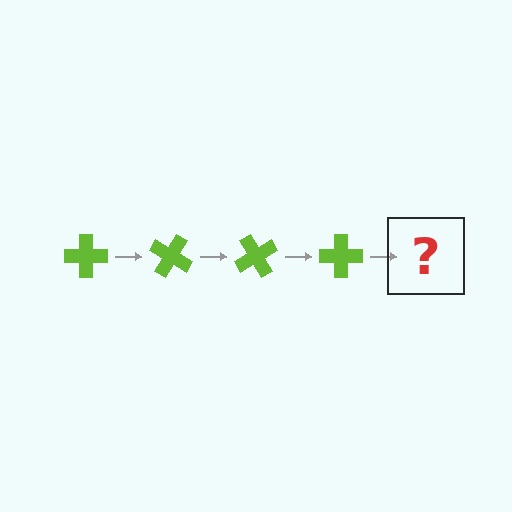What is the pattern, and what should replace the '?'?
The pattern is that the cross rotates 30 degrees each step. The '?' should be a lime cross rotated 120 degrees.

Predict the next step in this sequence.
The next step is a lime cross rotated 120 degrees.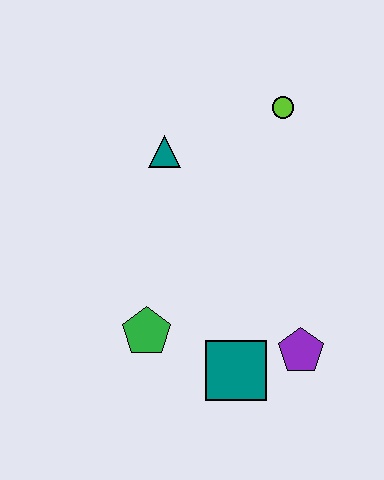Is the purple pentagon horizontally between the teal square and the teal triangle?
No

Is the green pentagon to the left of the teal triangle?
Yes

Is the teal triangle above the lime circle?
No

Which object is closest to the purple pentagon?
The teal square is closest to the purple pentagon.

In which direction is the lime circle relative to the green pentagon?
The lime circle is above the green pentagon.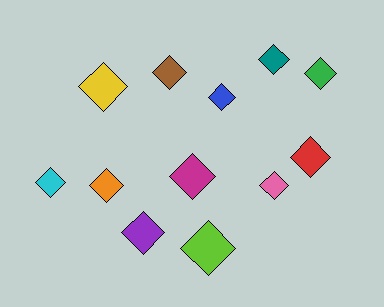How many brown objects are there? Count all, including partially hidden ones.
There is 1 brown object.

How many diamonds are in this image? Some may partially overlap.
There are 12 diamonds.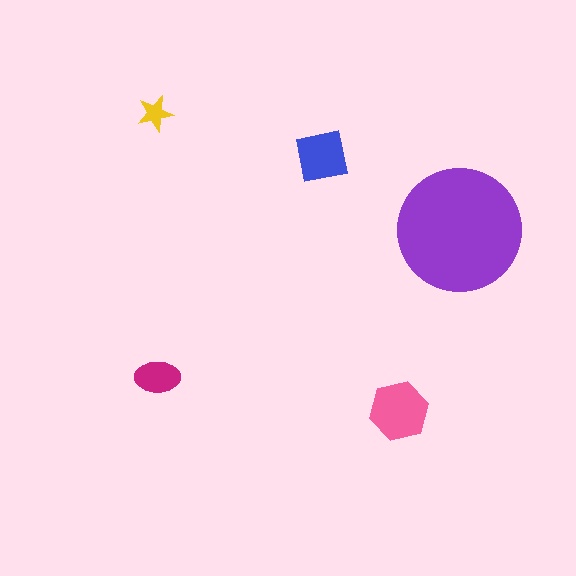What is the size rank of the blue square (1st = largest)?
3rd.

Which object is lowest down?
The pink hexagon is bottommost.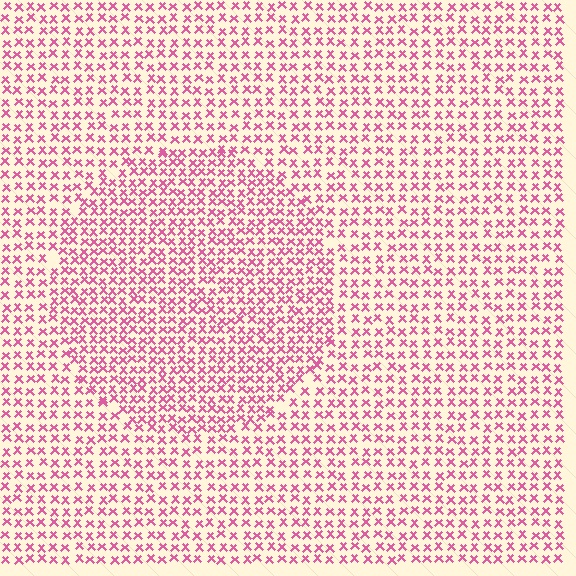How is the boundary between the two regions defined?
The boundary is defined by a change in element density (approximately 1.5x ratio). All elements are the same color, size, and shape.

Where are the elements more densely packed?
The elements are more densely packed inside the circle boundary.